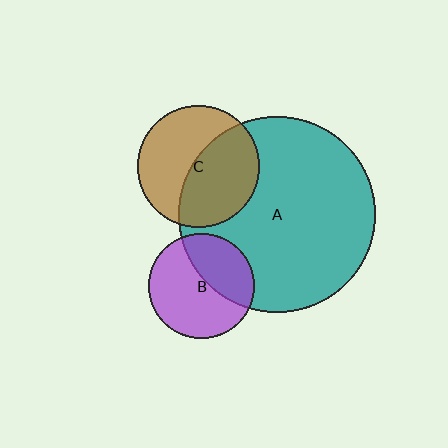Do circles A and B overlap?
Yes.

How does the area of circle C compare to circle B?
Approximately 1.3 times.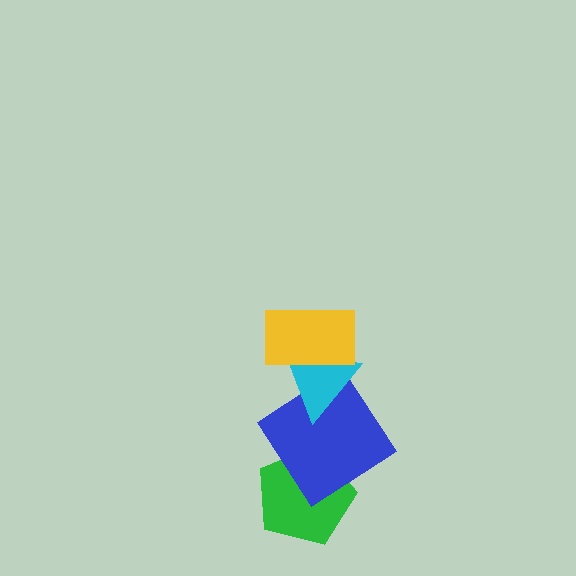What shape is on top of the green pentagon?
The blue diamond is on top of the green pentagon.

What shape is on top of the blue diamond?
The cyan triangle is on top of the blue diamond.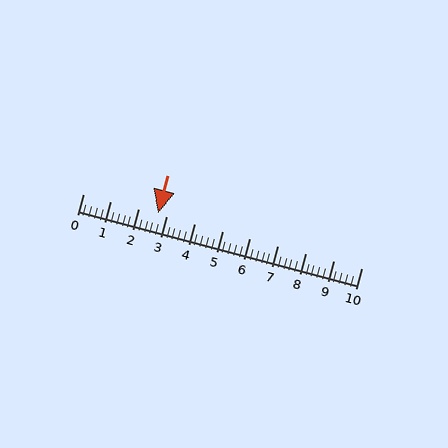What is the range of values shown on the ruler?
The ruler shows values from 0 to 10.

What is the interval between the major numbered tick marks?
The major tick marks are spaced 1 units apart.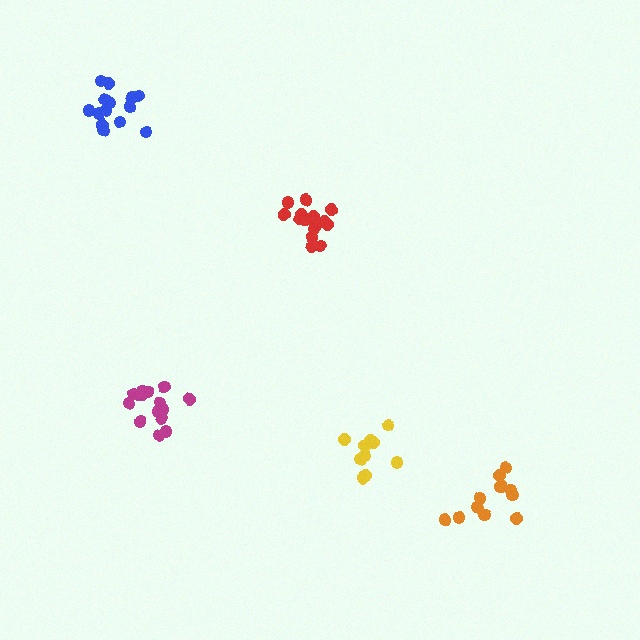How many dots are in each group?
Group 1: 15 dots, Group 2: 12 dots, Group 3: 15 dots, Group 4: 11 dots, Group 5: 14 dots (67 total).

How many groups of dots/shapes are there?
There are 5 groups.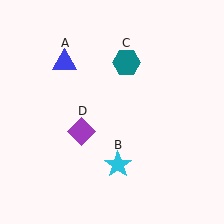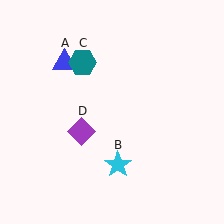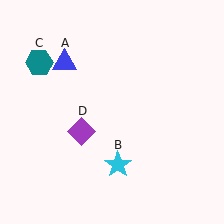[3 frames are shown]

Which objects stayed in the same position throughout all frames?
Blue triangle (object A) and cyan star (object B) and purple diamond (object D) remained stationary.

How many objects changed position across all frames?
1 object changed position: teal hexagon (object C).